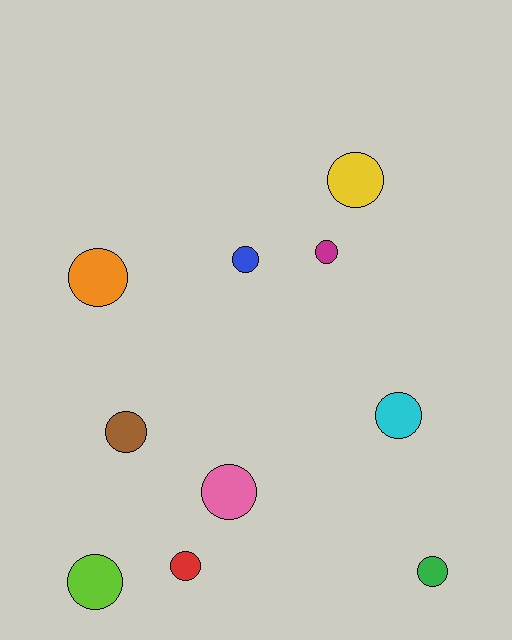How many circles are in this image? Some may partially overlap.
There are 10 circles.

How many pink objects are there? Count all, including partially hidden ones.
There is 1 pink object.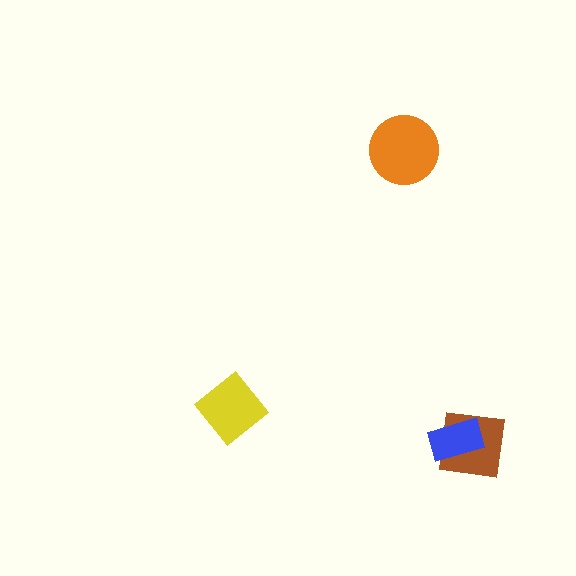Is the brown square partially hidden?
Yes, it is partially covered by another shape.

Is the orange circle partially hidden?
No, no other shape covers it.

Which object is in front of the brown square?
The blue rectangle is in front of the brown square.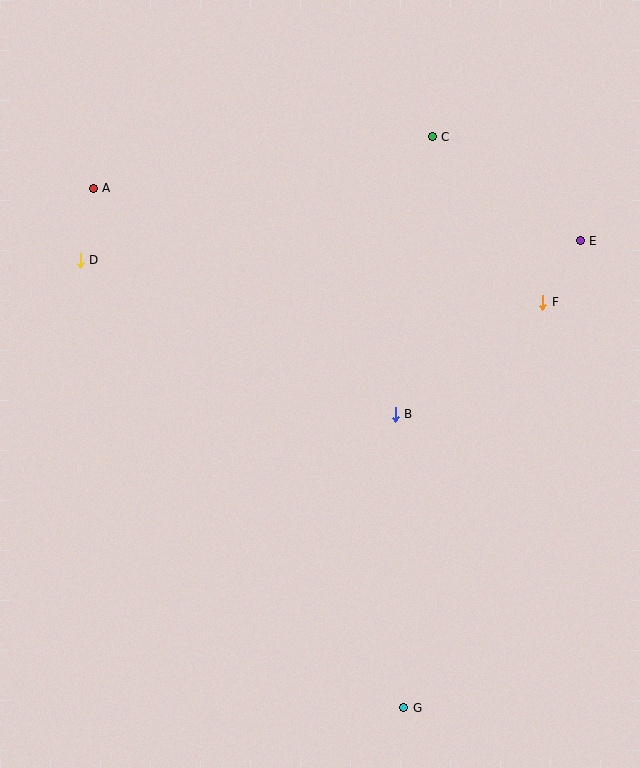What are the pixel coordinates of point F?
Point F is at (543, 302).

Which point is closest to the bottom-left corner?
Point G is closest to the bottom-left corner.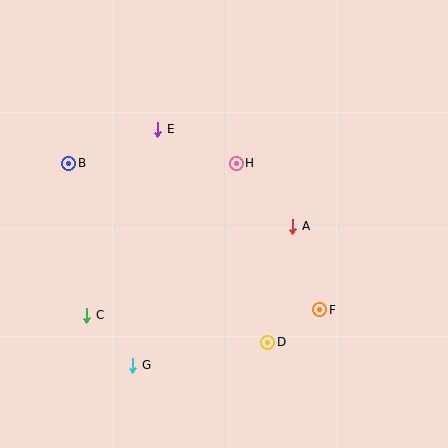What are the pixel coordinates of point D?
Point D is at (268, 342).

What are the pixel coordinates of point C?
Point C is at (87, 315).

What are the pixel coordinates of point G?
Point G is at (133, 365).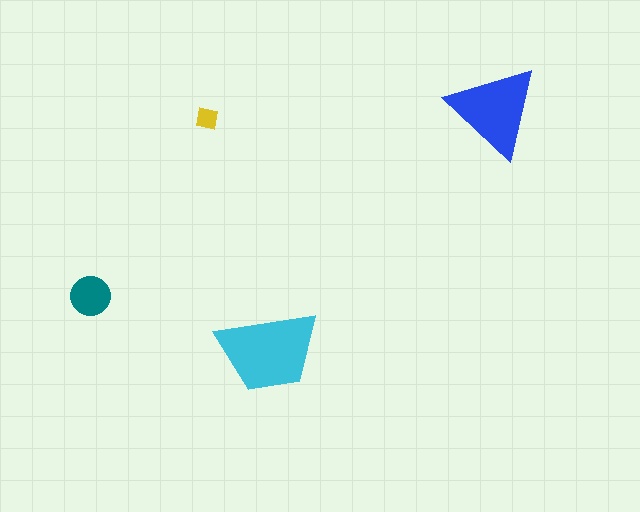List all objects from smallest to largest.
The yellow square, the teal circle, the blue triangle, the cyan trapezoid.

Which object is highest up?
The blue triangle is topmost.